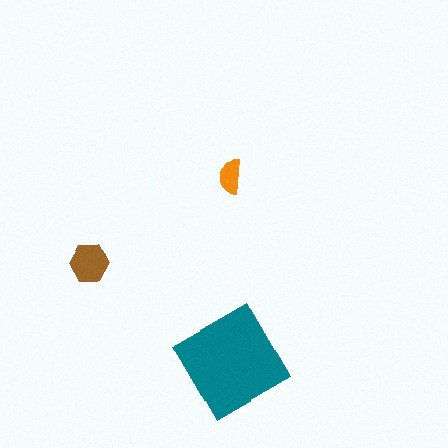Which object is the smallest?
The orange semicircle.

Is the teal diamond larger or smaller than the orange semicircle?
Larger.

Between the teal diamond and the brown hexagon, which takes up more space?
The teal diamond.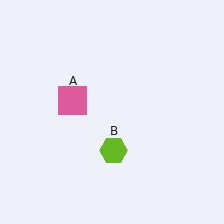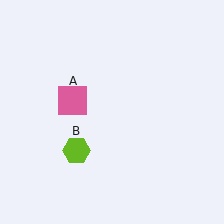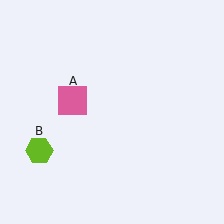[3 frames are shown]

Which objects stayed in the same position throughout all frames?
Pink square (object A) remained stationary.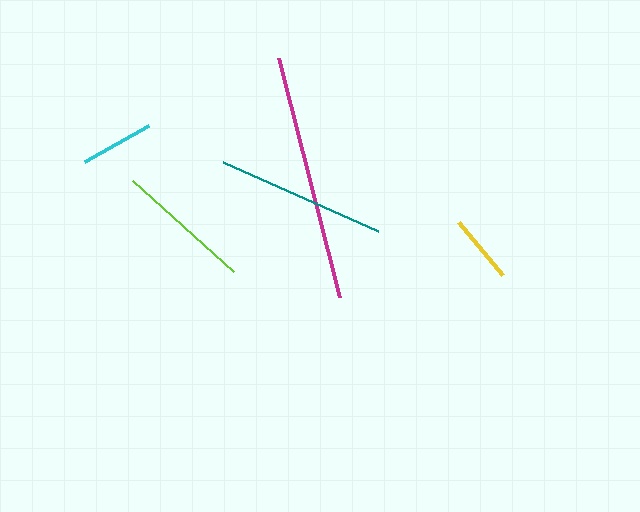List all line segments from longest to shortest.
From longest to shortest: magenta, teal, lime, cyan, yellow.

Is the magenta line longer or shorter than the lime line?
The magenta line is longer than the lime line.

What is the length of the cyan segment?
The cyan segment is approximately 73 pixels long.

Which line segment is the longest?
The magenta line is the longest at approximately 248 pixels.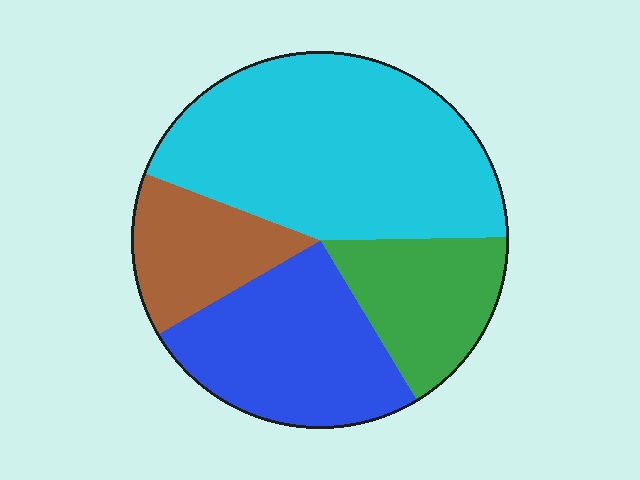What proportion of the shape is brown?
Brown takes up about one eighth (1/8) of the shape.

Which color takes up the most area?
Cyan, at roughly 45%.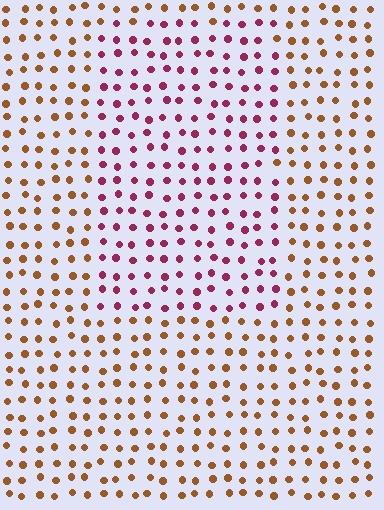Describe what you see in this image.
The image is filled with small brown elements in a uniform arrangement. A rectangle-shaped region is visible where the elements are tinted to a slightly different hue, forming a subtle color boundary.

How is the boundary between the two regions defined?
The boundary is defined purely by a slight shift in hue (about 55 degrees). Spacing, size, and orientation are identical on both sides.